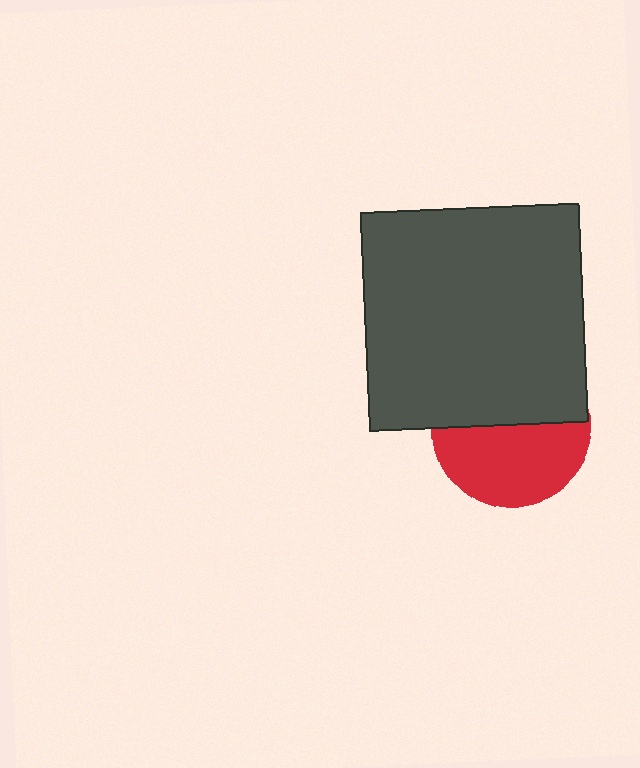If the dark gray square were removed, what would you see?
You would see the complete red circle.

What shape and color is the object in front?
The object in front is a dark gray square.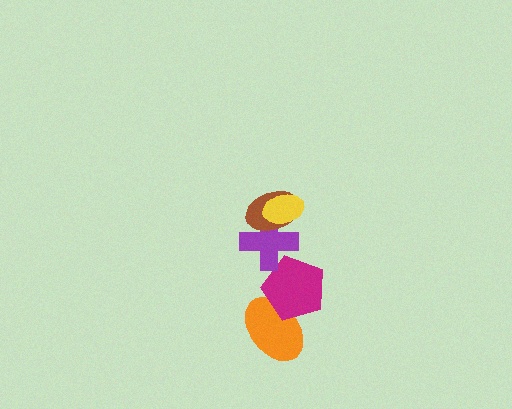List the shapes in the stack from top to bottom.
From top to bottom: the yellow ellipse, the brown ellipse, the purple cross, the magenta pentagon, the orange ellipse.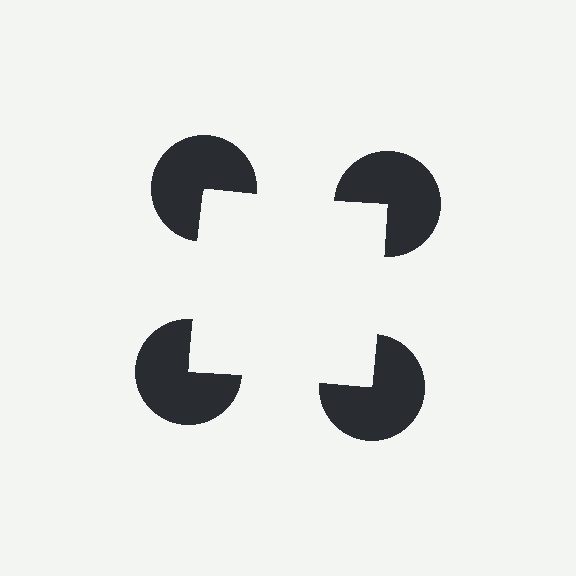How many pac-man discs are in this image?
There are 4 — one at each vertex of the illusory square.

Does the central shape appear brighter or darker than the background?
It typically appears slightly brighter than the background, even though no actual brightness change is drawn.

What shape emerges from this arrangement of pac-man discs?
An illusory square — its edges are inferred from the aligned wedge cuts in the pac-man discs, not physically drawn.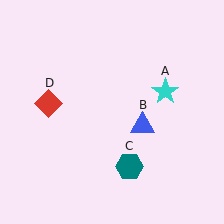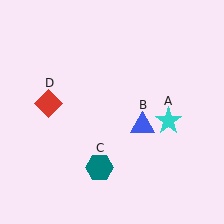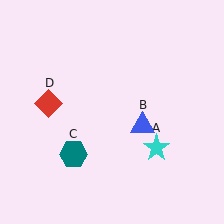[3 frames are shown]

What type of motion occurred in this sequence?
The cyan star (object A), teal hexagon (object C) rotated clockwise around the center of the scene.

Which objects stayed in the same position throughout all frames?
Blue triangle (object B) and red diamond (object D) remained stationary.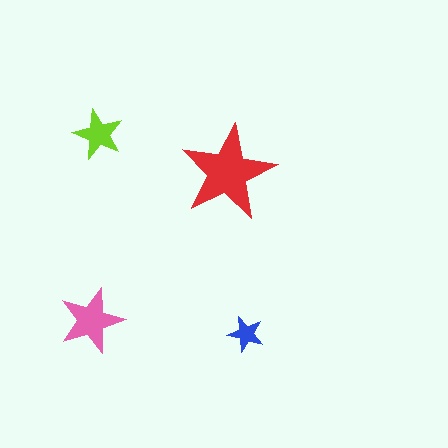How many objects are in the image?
There are 4 objects in the image.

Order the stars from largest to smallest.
the red one, the pink one, the lime one, the blue one.